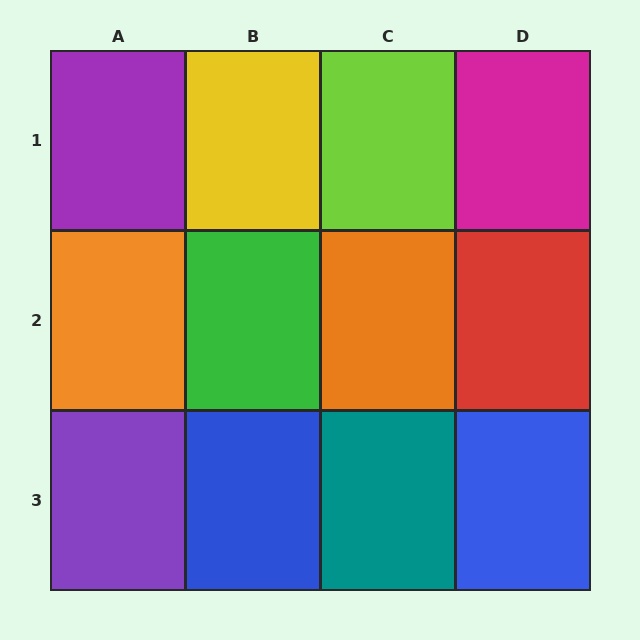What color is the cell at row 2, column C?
Orange.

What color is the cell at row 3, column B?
Blue.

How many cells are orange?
2 cells are orange.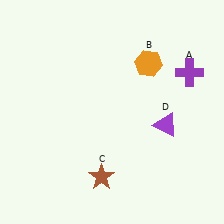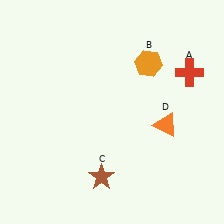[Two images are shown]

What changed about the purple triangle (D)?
In Image 1, D is purple. In Image 2, it changed to orange.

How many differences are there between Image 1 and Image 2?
There are 2 differences between the two images.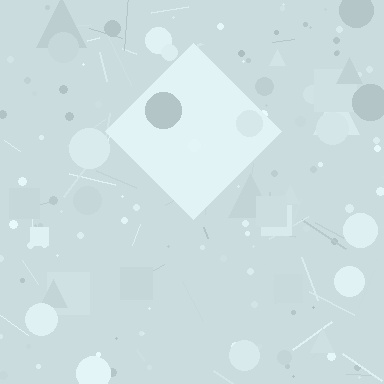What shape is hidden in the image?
A diamond is hidden in the image.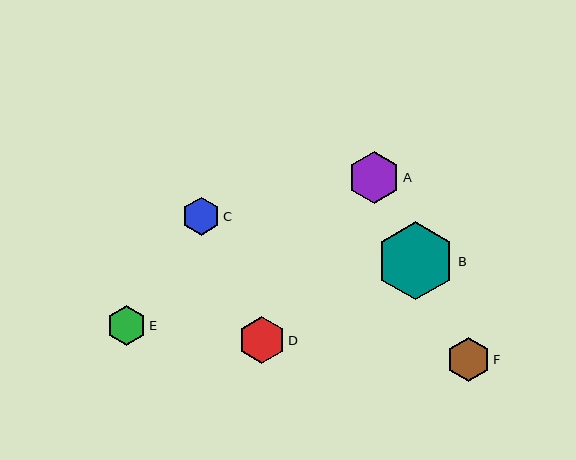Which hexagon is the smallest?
Hexagon C is the smallest with a size of approximately 38 pixels.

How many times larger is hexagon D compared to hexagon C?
Hexagon D is approximately 1.2 times the size of hexagon C.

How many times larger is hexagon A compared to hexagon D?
Hexagon A is approximately 1.1 times the size of hexagon D.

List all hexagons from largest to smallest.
From largest to smallest: B, A, D, F, E, C.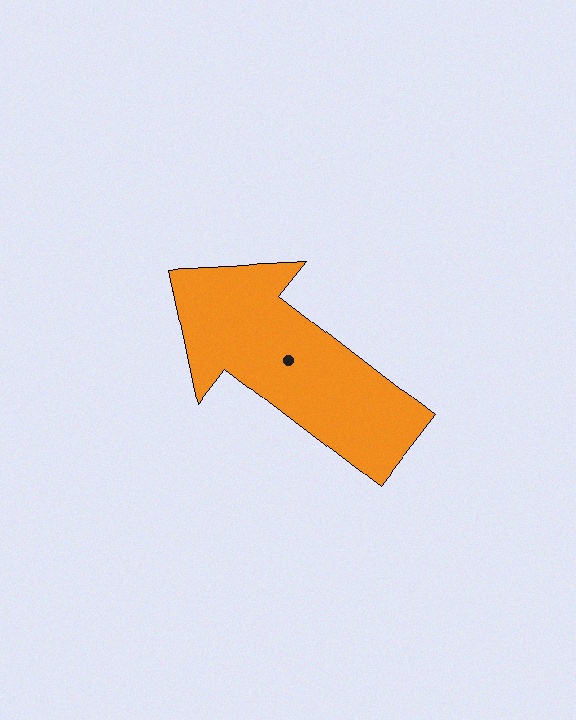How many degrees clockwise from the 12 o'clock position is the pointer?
Approximately 308 degrees.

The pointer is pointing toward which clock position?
Roughly 10 o'clock.